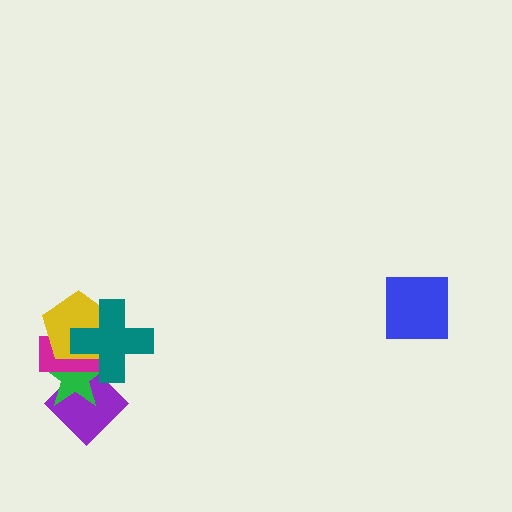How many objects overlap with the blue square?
0 objects overlap with the blue square.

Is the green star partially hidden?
Yes, it is partially covered by another shape.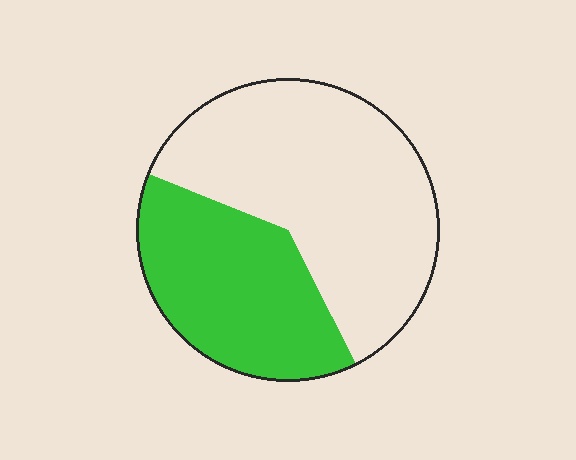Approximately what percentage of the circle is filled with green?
Approximately 40%.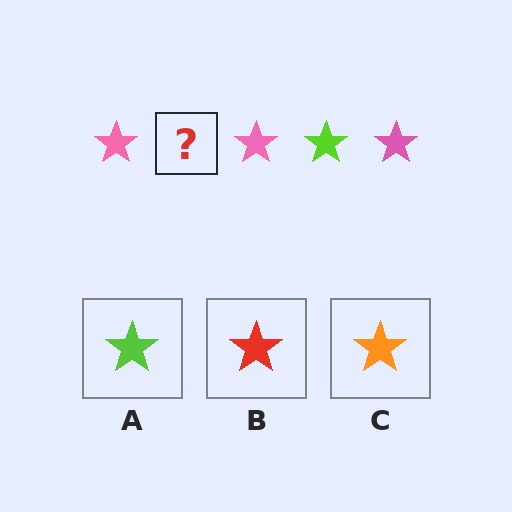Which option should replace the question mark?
Option A.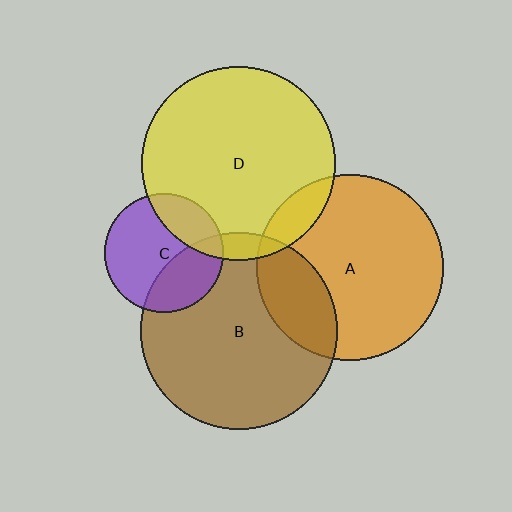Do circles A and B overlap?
Yes.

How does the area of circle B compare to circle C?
Approximately 2.7 times.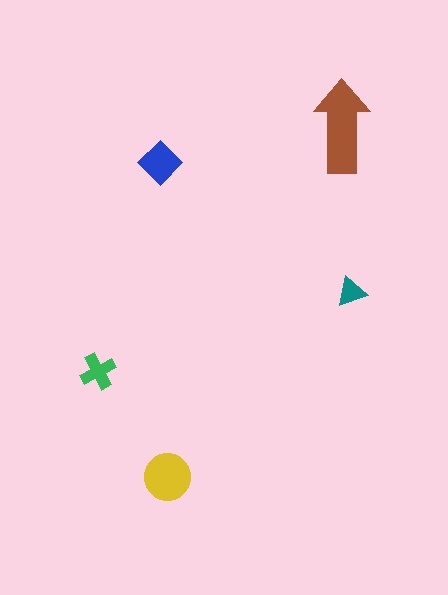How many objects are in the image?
There are 5 objects in the image.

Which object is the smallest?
The teal triangle.